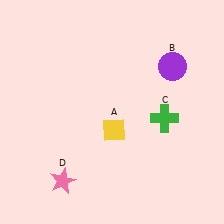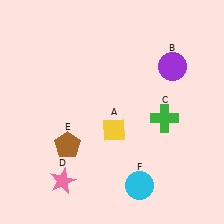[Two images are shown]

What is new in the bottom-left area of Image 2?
A brown pentagon (E) was added in the bottom-left area of Image 2.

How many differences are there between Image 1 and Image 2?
There are 2 differences between the two images.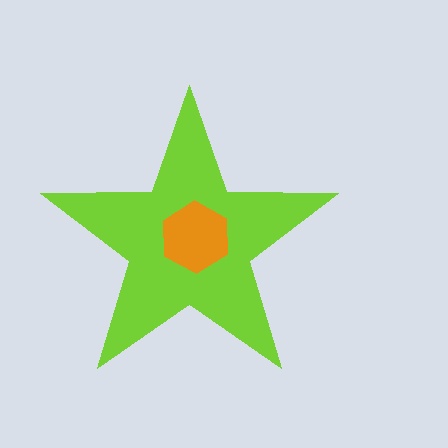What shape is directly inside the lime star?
The orange hexagon.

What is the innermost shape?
The orange hexagon.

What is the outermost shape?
The lime star.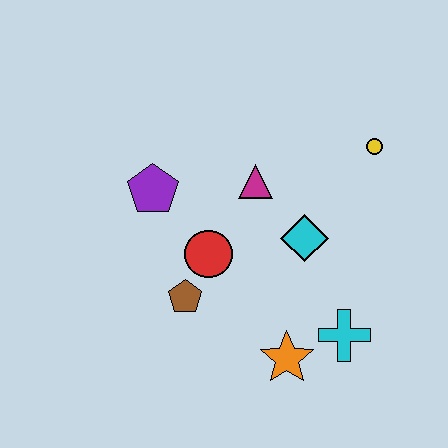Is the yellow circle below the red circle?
No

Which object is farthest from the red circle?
The yellow circle is farthest from the red circle.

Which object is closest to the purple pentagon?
The red circle is closest to the purple pentagon.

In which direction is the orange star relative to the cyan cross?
The orange star is to the left of the cyan cross.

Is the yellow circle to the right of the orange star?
Yes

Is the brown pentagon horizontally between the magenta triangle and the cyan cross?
No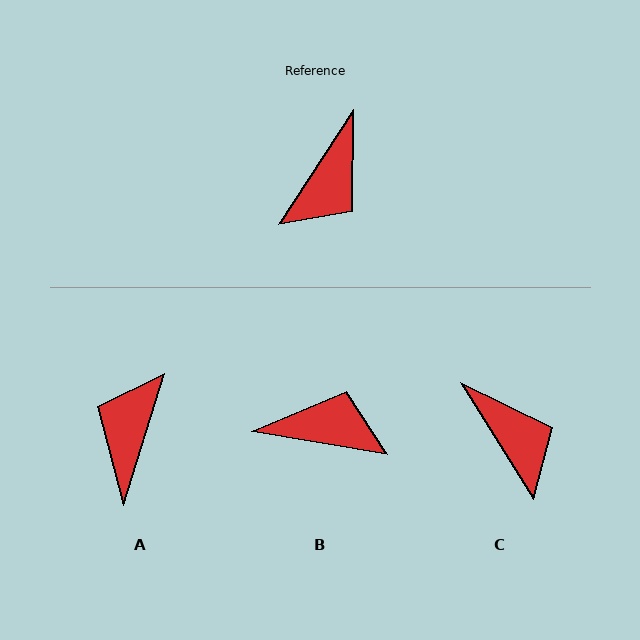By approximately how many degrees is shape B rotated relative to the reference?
Approximately 114 degrees counter-clockwise.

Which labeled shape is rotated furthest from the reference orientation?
A, about 164 degrees away.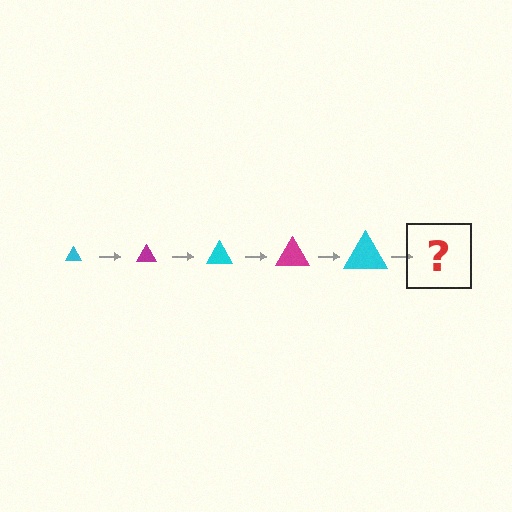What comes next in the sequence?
The next element should be a magenta triangle, larger than the previous one.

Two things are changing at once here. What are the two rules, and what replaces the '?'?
The two rules are that the triangle grows larger each step and the color cycles through cyan and magenta. The '?' should be a magenta triangle, larger than the previous one.